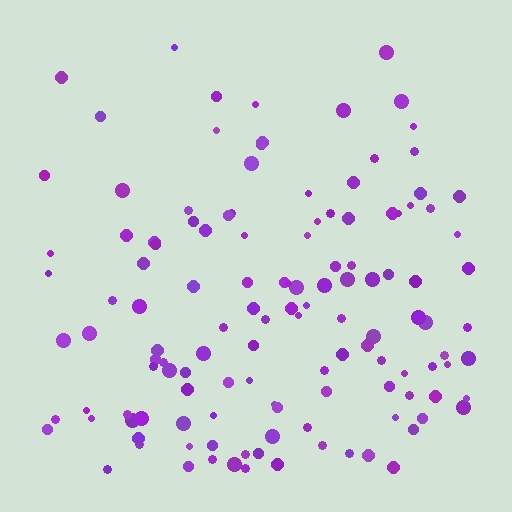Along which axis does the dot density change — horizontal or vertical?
Vertical.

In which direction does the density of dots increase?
From top to bottom, with the bottom side densest.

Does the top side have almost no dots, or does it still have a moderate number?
Still a moderate number, just noticeably fewer than the bottom.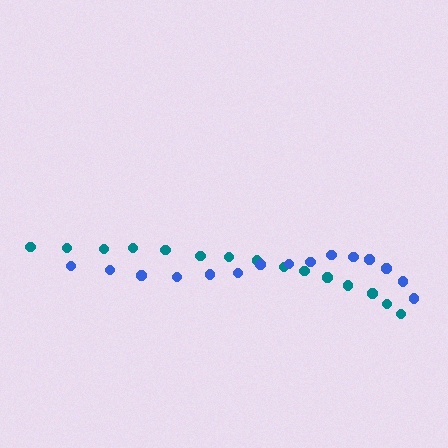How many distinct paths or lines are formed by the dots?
There are 2 distinct paths.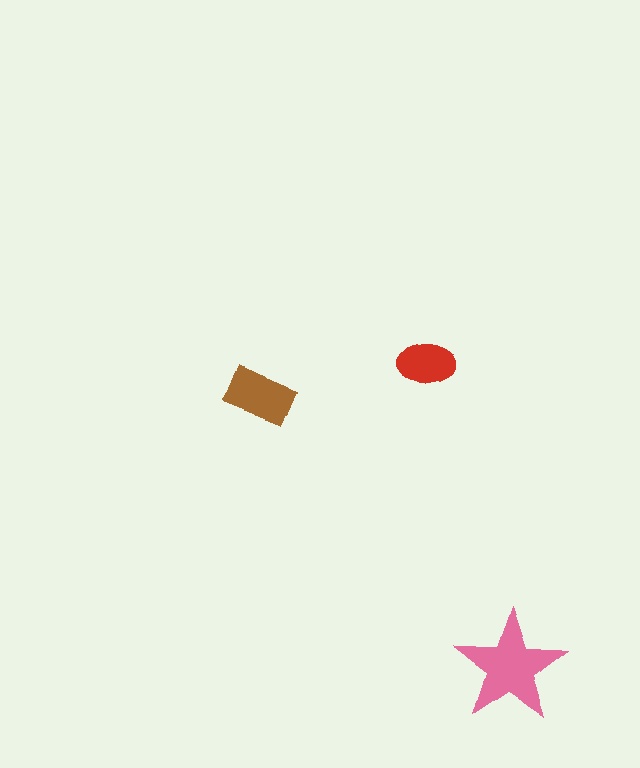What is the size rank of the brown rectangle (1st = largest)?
2nd.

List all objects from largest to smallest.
The pink star, the brown rectangle, the red ellipse.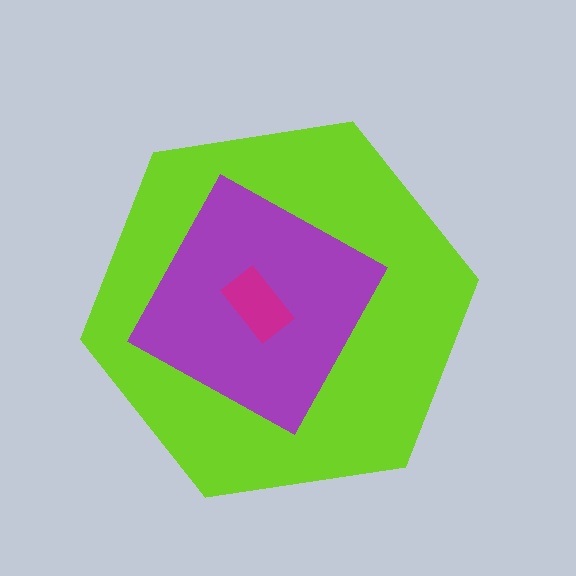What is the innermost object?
The magenta rectangle.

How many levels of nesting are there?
3.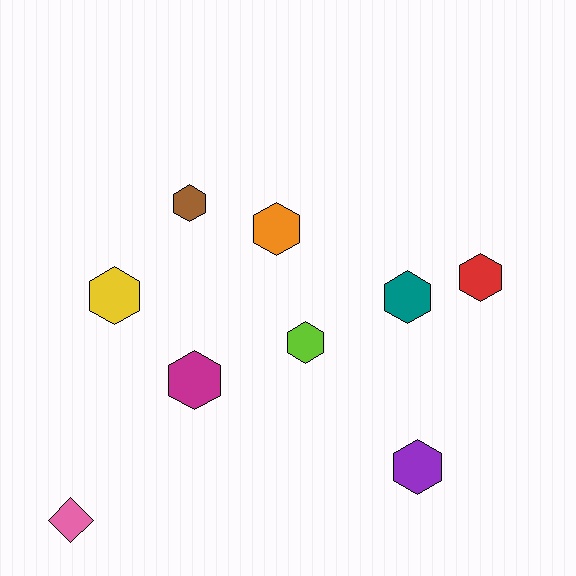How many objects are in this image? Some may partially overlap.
There are 9 objects.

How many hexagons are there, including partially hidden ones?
There are 8 hexagons.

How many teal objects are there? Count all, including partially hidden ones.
There is 1 teal object.